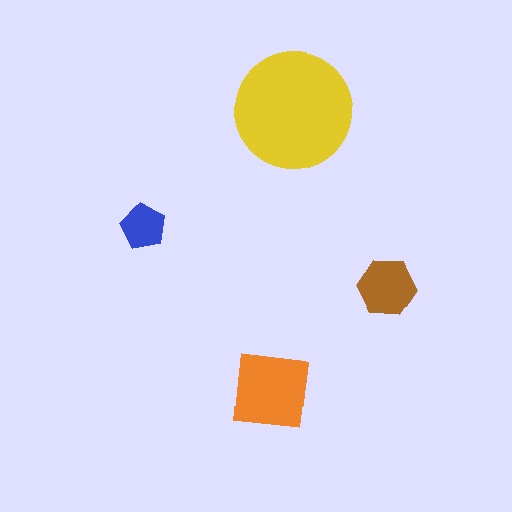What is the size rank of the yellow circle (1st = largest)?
1st.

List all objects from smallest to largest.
The blue pentagon, the brown hexagon, the orange square, the yellow circle.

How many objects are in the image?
There are 4 objects in the image.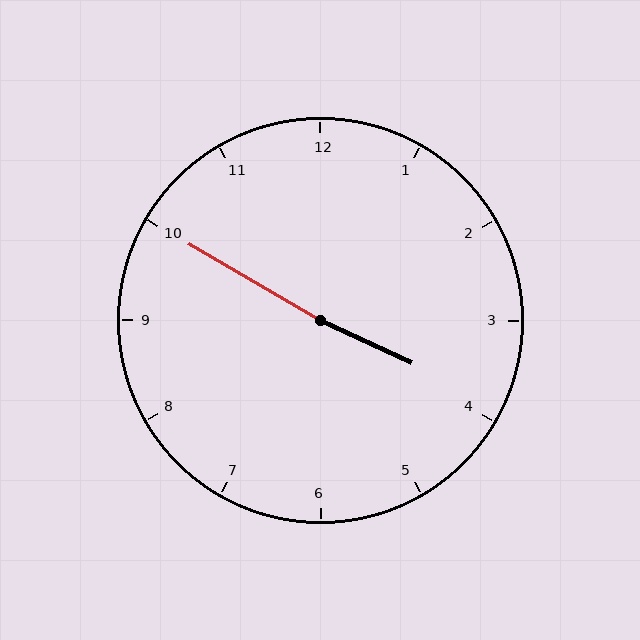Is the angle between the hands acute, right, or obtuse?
It is obtuse.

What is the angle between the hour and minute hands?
Approximately 175 degrees.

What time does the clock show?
3:50.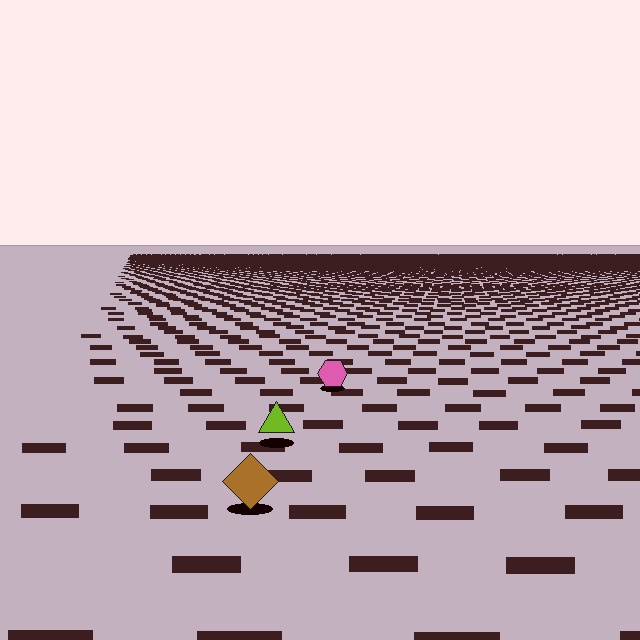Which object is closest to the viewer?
The brown diamond is closest. The texture marks near it are larger and more spread out.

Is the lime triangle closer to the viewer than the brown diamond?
No. The brown diamond is closer — you can tell from the texture gradient: the ground texture is coarser near it.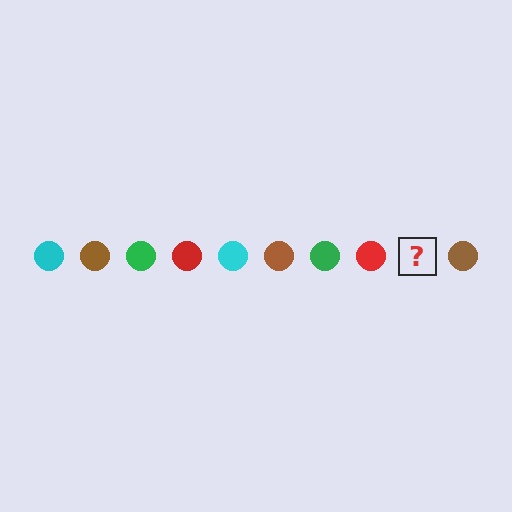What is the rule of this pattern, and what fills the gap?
The rule is that the pattern cycles through cyan, brown, green, red circles. The gap should be filled with a cyan circle.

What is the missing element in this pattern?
The missing element is a cyan circle.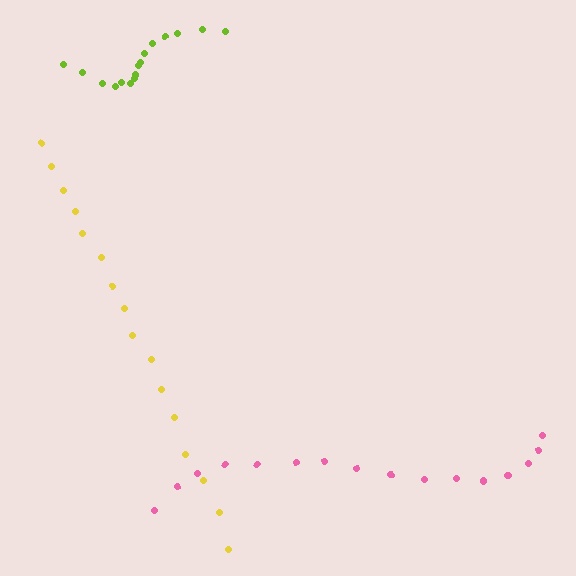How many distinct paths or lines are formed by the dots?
There are 3 distinct paths.